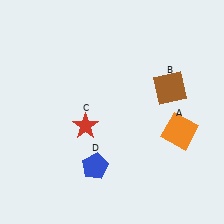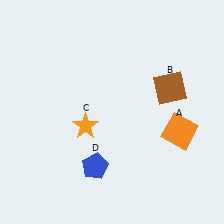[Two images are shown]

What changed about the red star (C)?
In Image 1, C is red. In Image 2, it changed to orange.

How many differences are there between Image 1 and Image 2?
There is 1 difference between the two images.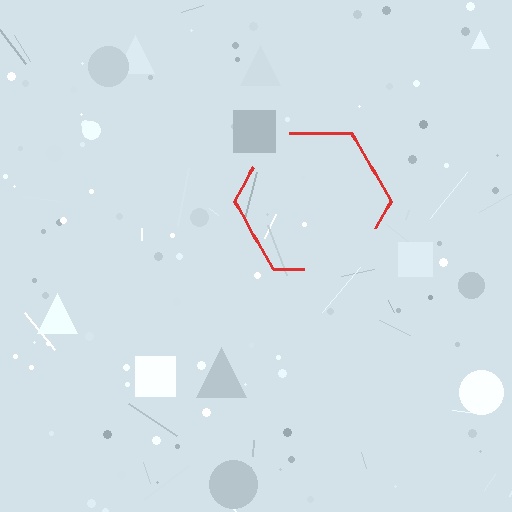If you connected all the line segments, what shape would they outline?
They would outline a hexagon.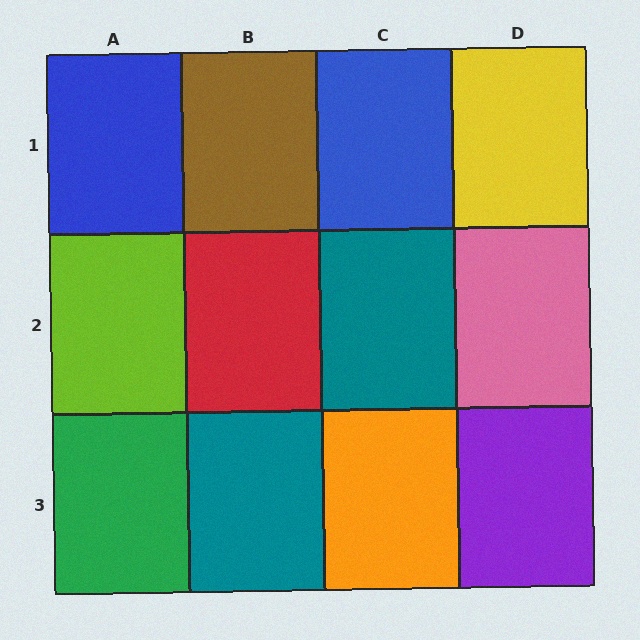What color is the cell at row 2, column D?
Pink.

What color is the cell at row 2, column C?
Teal.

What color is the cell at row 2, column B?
Red.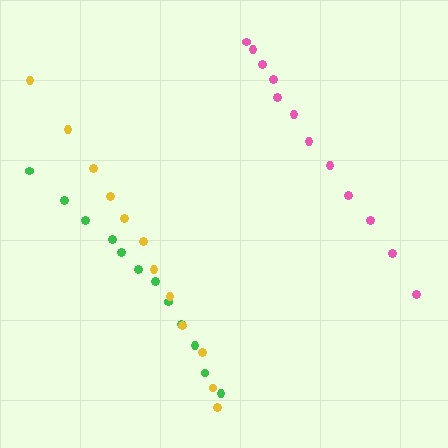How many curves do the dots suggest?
There are 3 distinct paths.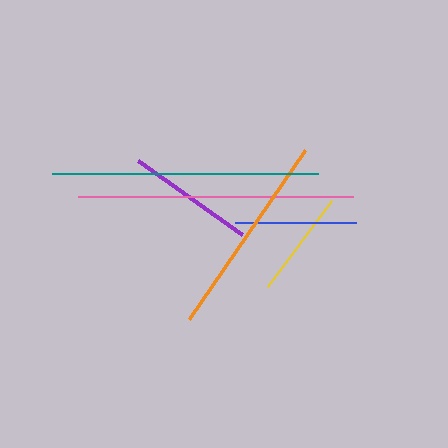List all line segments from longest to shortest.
From longest to shortest: pink, teal, orange, purple, blue, yellow.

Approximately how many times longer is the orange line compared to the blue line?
The orange line is approximately 1.7 times the length of the blue line.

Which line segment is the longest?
The pink line is the longest at approximately 275 pixels.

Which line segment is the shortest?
The yellow line is the shortest at approximately 108 pixels.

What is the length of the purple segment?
The purple segment is approximately 127 pixels long.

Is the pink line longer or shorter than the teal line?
The pink line is longer than the teal line.